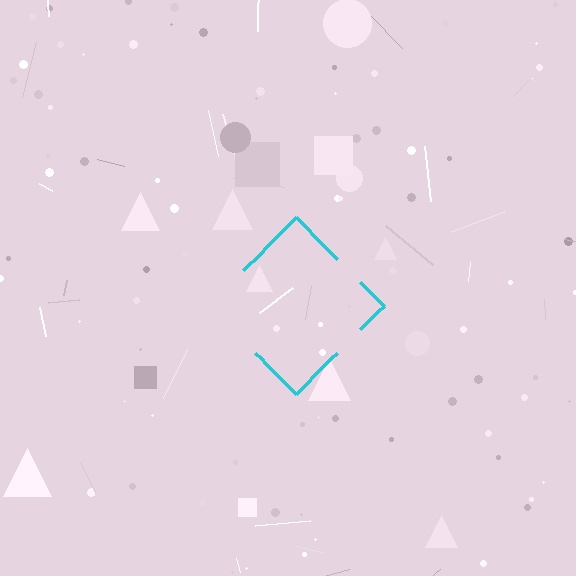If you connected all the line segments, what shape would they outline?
They would outline a diamond.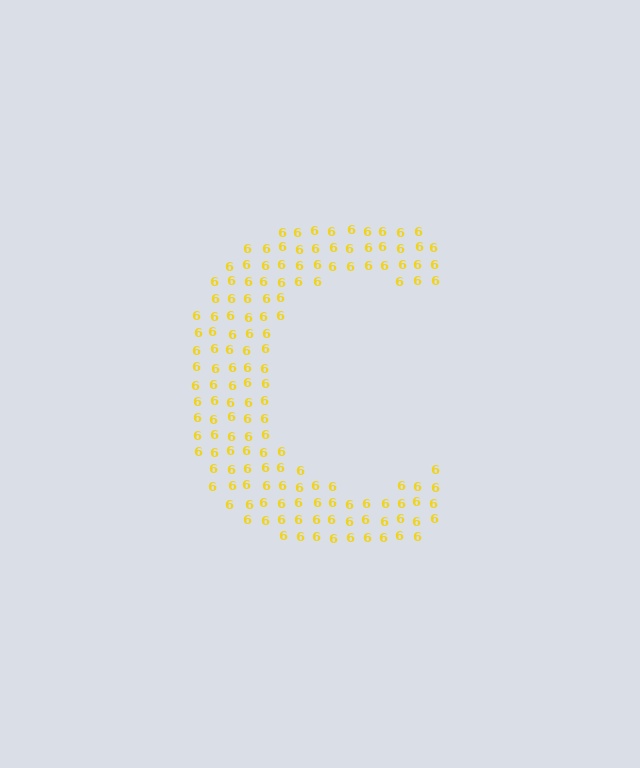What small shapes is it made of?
It is made of small digit 6's.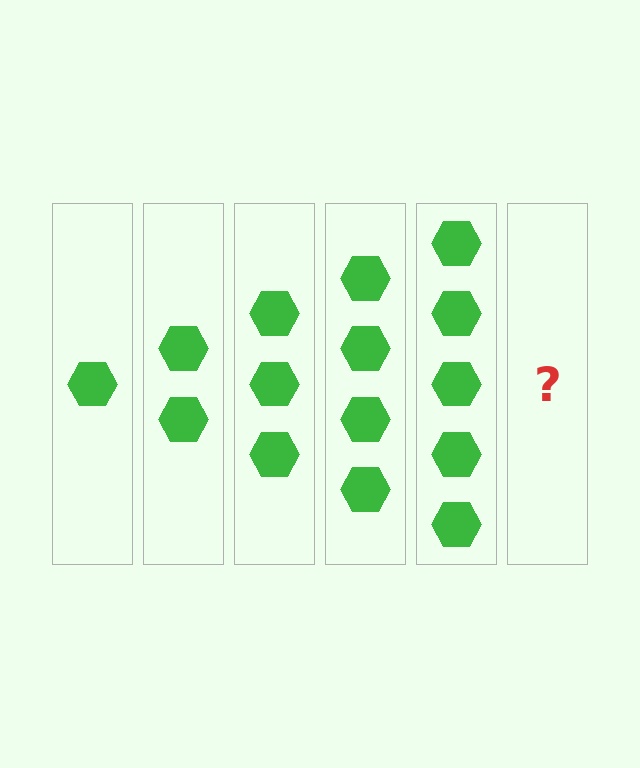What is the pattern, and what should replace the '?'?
The pattern is that each step adds one more hexagon. The '?' should be 6 hexagons.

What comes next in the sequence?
The next element should be 6 hexagons.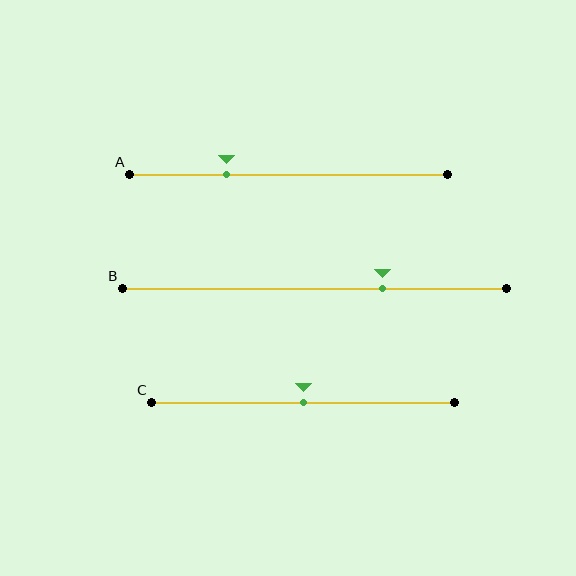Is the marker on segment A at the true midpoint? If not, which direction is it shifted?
No, the marker on segment A is shifted to the left by about 20% of the segment length.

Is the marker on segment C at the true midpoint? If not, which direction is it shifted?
Yes, the marker on segment C is at the true midpoint.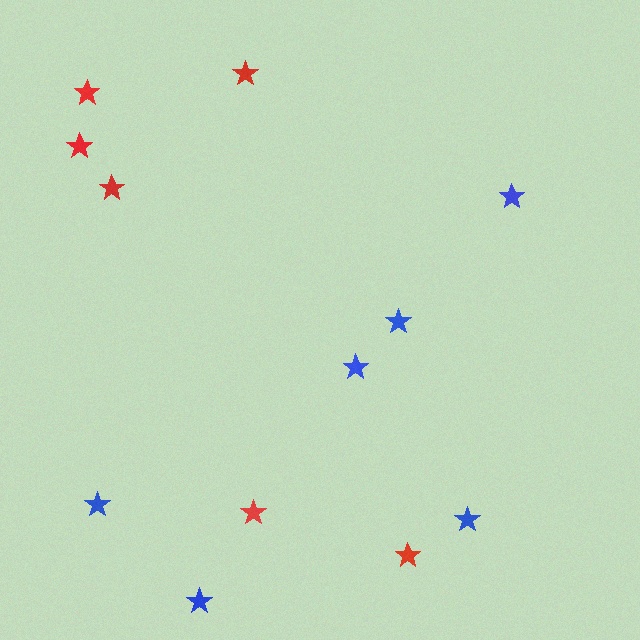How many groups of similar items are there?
There are 2 groups: one group of red stars (6) and one group of blue stars (6).